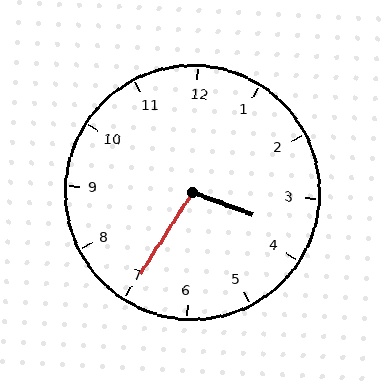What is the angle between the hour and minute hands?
Approximately 102 degrees.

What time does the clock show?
3:35.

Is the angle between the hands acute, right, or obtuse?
It is obtuse.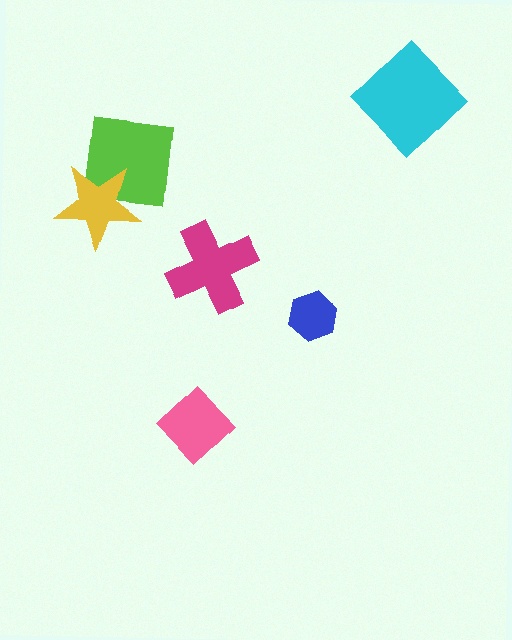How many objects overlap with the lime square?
1 object overlaps with the lime square.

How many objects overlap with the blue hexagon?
0 objects overlap with the blue hexagon.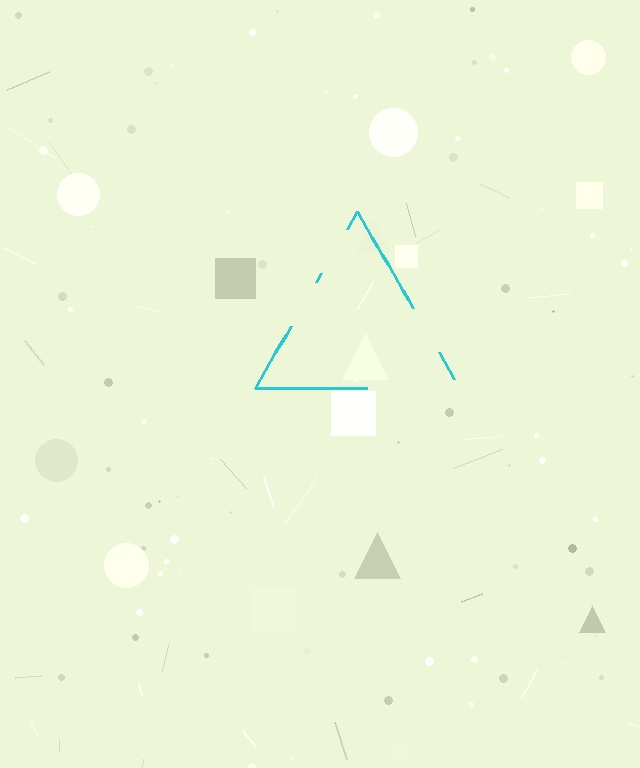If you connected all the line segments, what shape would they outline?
They would outline a triangle.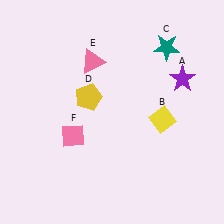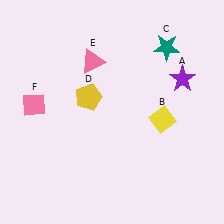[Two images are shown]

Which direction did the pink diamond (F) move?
The pink diamond (F) moved left.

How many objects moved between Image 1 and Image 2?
1 object moved between the two images.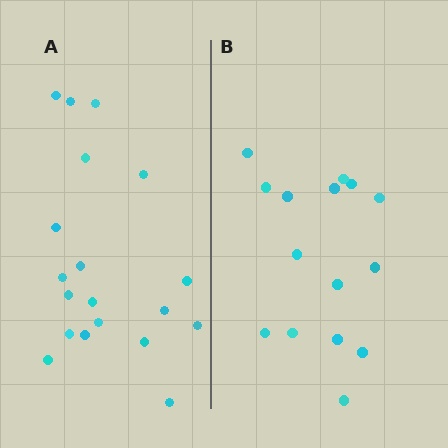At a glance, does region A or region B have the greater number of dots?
Region A (the left region) has more dots.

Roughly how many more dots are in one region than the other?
Region A has about 4 more dots than region B.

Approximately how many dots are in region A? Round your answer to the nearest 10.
About 20 dots. (The exact count is 19, which rounds to 20.)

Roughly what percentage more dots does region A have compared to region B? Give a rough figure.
About 25% more.